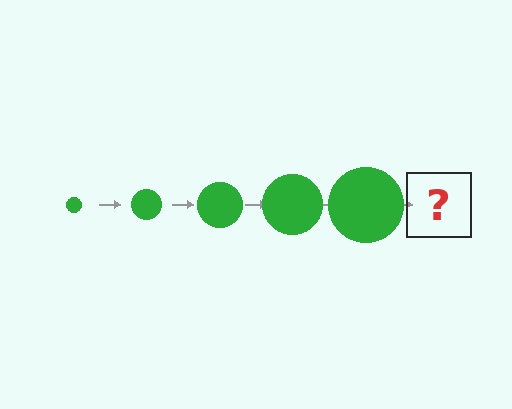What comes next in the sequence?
The next element should be a green circle, larger than the previous one.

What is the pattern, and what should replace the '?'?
The pattern is that the circle gets progressively larger each step. The '?' should be a green circle, larger than the previous one.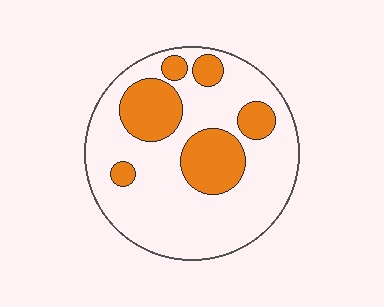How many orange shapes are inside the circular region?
6.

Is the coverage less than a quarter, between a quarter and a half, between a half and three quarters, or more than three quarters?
Between a quarter and a half.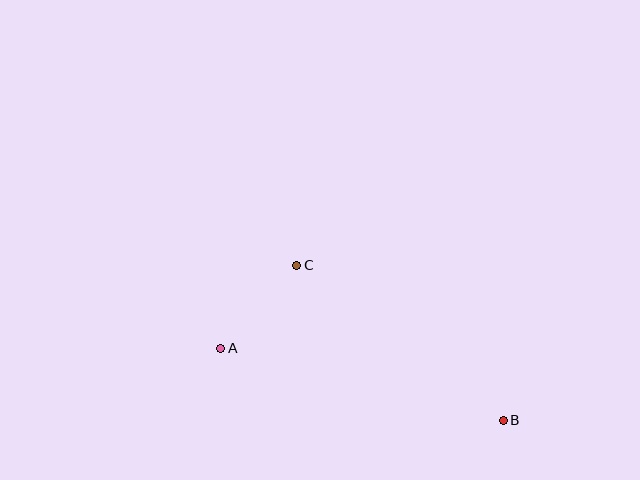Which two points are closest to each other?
Points A and C are closest to each other.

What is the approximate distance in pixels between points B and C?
The distance between B and C is approximately 258 pixels.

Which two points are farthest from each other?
Points A and B are farthest from each other.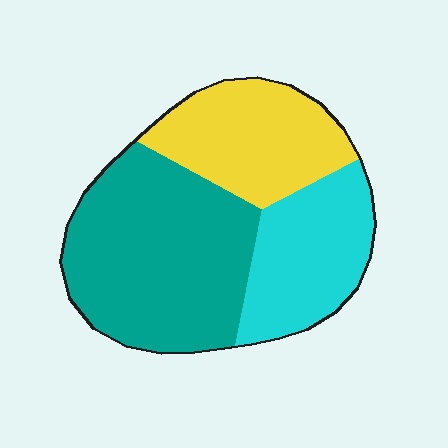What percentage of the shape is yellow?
Yellow covers 27% of the shape.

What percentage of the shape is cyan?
Cyan covers 26% of the shape.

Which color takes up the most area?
Teal, at roughly 45%.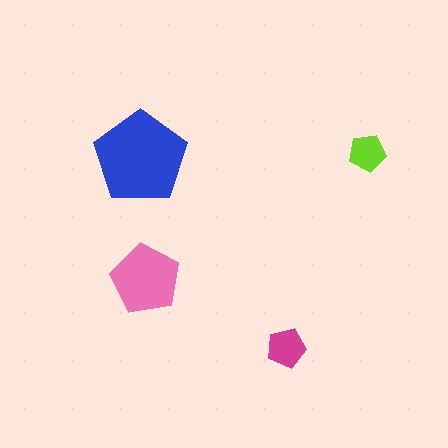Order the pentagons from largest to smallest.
the blue one, the pink one, the magenta one, the lime one.